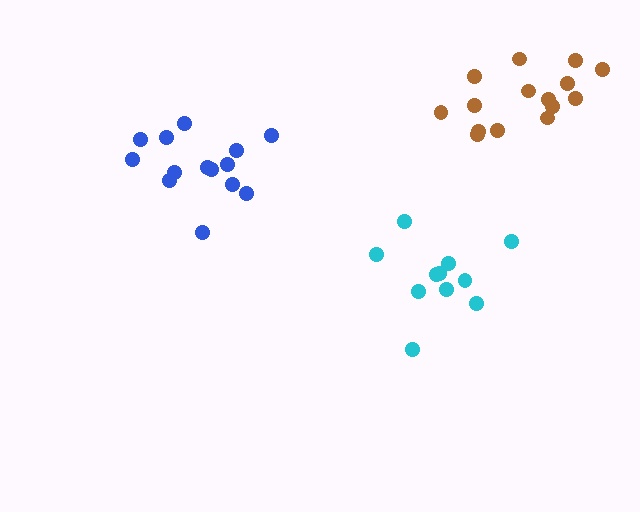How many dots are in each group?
Group 1: 11 dots, Group 2: 14 dots, Group 3: 15 dots (40 total).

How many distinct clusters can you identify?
There are 3 distinct clusters.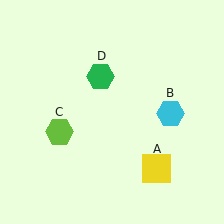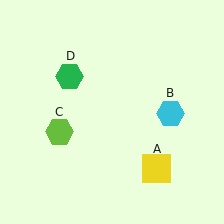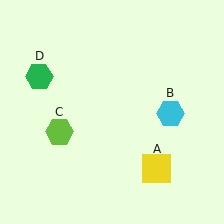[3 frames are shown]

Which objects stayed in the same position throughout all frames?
Yellow square (object A) and cyan hexagon (object B) and lime hexagon (object C) remained stationary.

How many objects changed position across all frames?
1 object changed position: green hexagon (object D).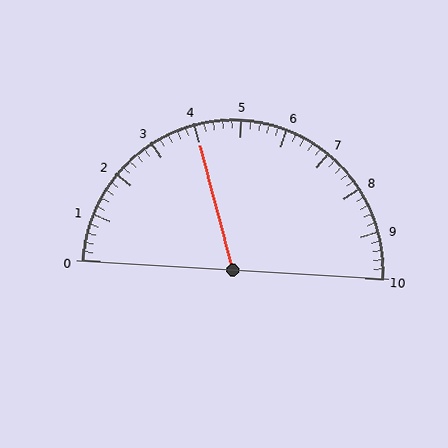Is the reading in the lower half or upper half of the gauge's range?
The reading is in the lower half of the range (0 to 10).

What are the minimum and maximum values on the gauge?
The gauge ranges from 0 to 10.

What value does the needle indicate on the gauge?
The needle indicates approximately 4.0.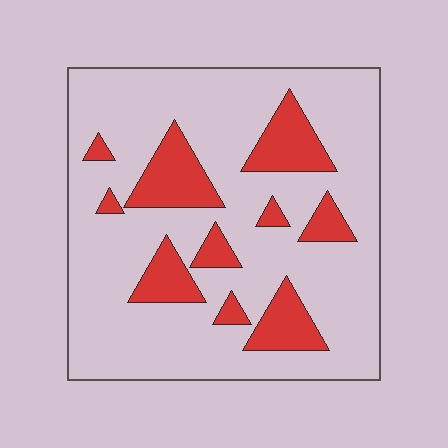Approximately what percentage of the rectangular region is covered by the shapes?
Approximately 20%.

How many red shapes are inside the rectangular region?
10.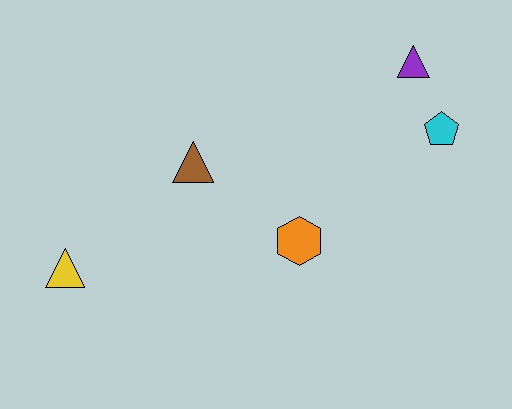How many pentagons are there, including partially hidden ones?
There is 1 pentagon.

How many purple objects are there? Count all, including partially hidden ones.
There is 1 purple object.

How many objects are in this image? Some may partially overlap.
There are 5 objects.